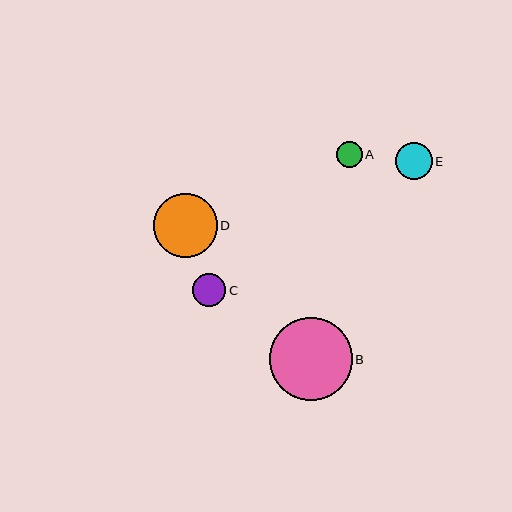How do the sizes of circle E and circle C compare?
Circle E and circle C are approximately the same size.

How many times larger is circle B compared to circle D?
Circle B is approximately 1.3 times the size of circle D.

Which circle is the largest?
Circle B is the largest with a size of approximately 83 pixels.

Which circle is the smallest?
Circle A is the smallest with a size of approximately 26 pixels.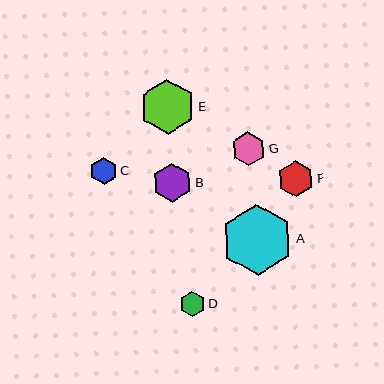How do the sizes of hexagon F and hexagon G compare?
Hexagon F and hexagon G are approximately the same size.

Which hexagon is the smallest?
Hexagon D is the smallest with a size of approximately 26 pixels.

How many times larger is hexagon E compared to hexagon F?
Hexagon E is approximately 1.6 times the size of hexagon F.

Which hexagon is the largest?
Hexagon A is the largest with a size of approximately 72 pixels.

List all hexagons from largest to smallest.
From largest to smallest: A, E, B, F, G, C, D.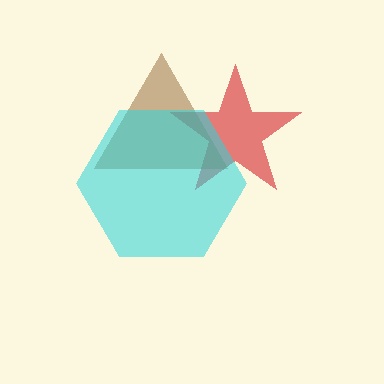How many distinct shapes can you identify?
There are 3 distinct shapes: a red star, a brown triangle, a cyan hexagon.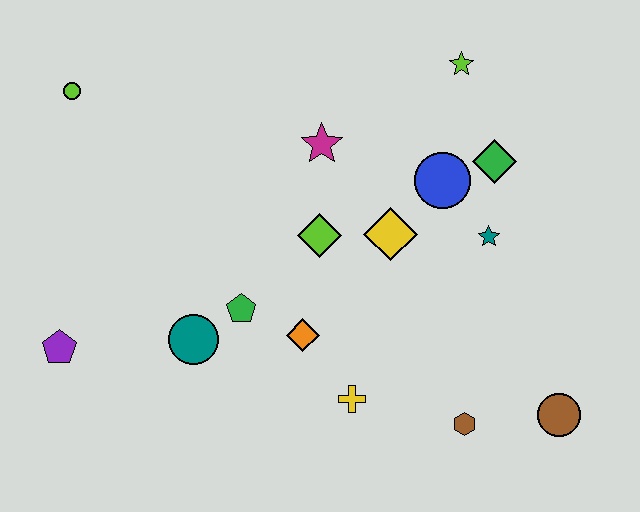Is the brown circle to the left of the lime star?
No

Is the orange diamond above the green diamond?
No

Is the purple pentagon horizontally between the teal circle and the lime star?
No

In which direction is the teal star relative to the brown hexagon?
The teal star is above the brown hexagon.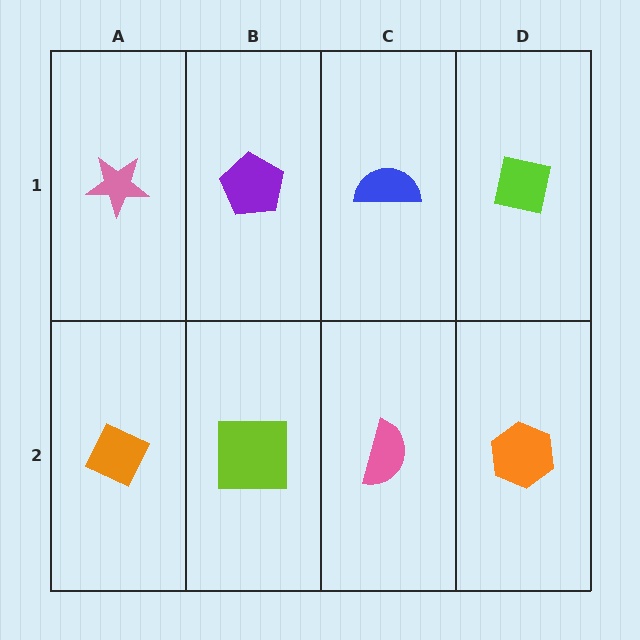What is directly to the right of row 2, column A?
A lime square.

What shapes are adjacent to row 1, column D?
An orange hexagon (row 2, column D), a blue semicircle (row 1, column C).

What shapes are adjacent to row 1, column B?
A lime square (row 2, column B), a pink star (row 1, column A), a blue semicircle (row 1, column C).